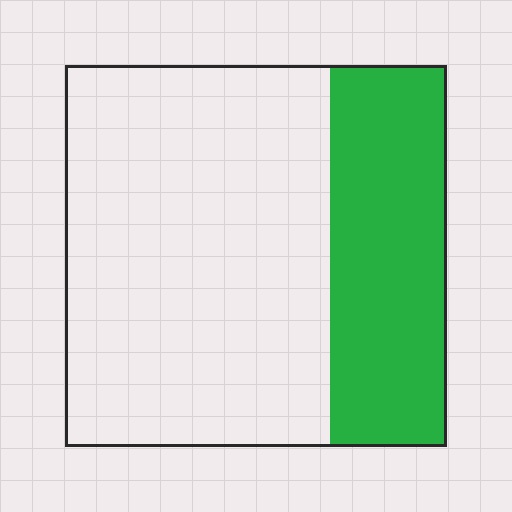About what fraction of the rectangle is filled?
About one third (1/3).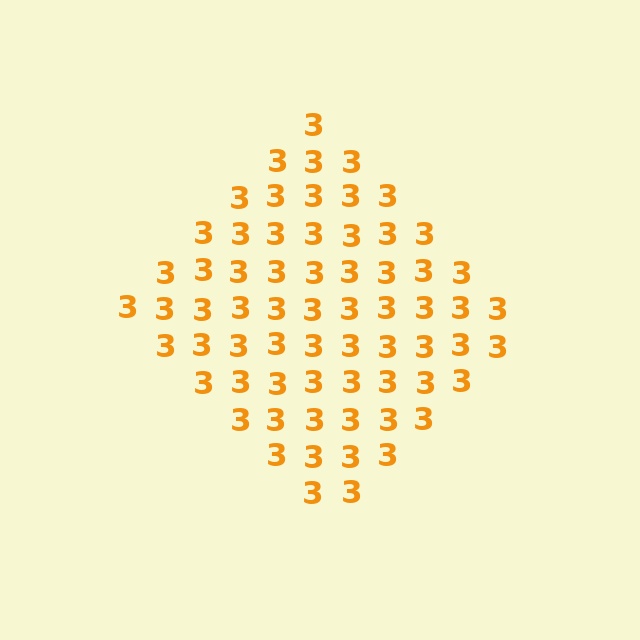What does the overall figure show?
The overall figure shows a diamond.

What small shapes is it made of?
It is made of small digit 3's.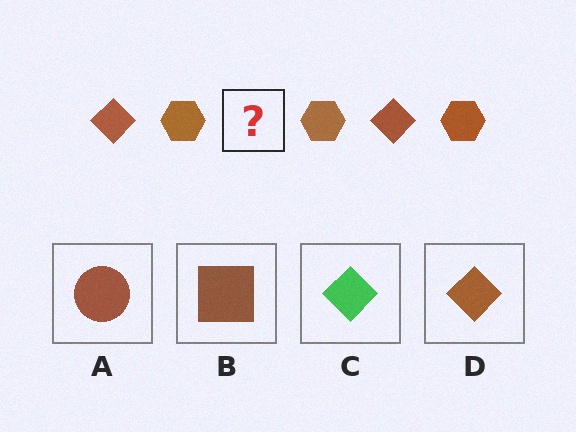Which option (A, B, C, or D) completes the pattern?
D.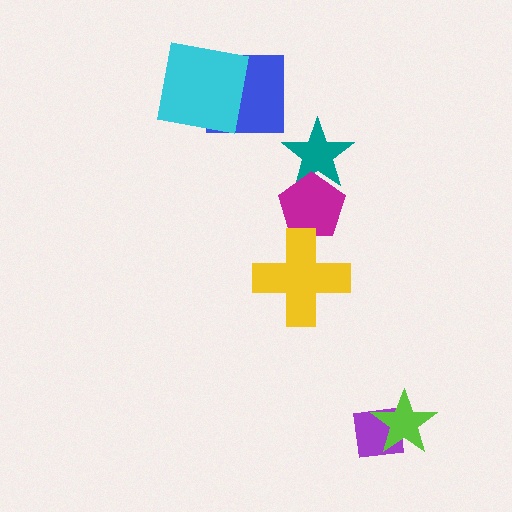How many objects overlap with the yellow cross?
1 object overlaps with the yellow cross.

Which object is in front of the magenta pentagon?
The yellow cross is in front of the magenta pentagon.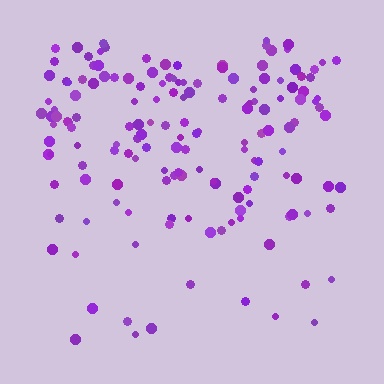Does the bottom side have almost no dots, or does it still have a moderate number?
Still a moderate number, just noticeably fewer than the top.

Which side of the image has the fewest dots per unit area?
The bottom.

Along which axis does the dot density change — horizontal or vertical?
Vertical.